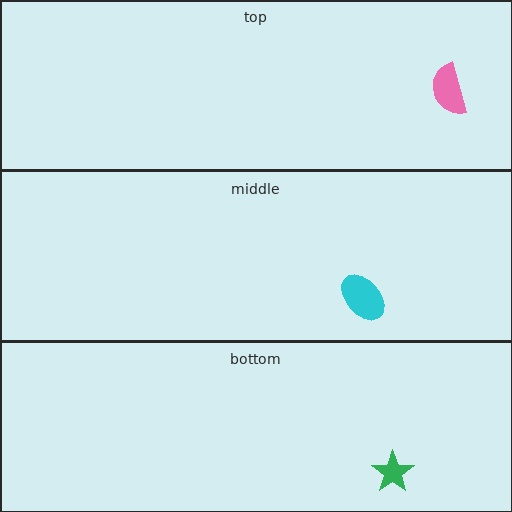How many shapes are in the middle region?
1.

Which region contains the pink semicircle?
The top region.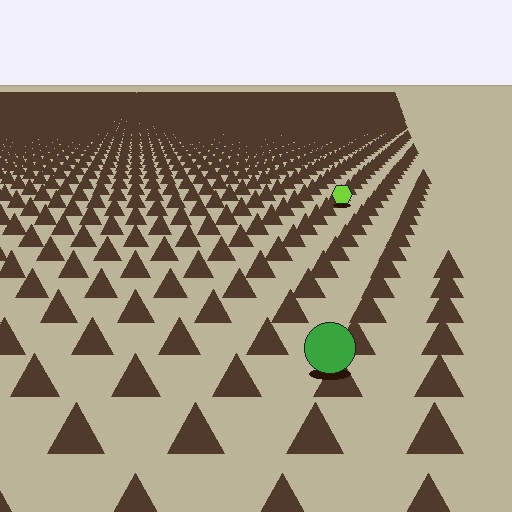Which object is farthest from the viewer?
The lime hexagon is farthest from the viewer. It appears smaller and the ground texture around it is denser.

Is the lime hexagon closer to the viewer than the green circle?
No. The green circle is closer — you can tell from the texture gradient: the ground texture is coarser near it.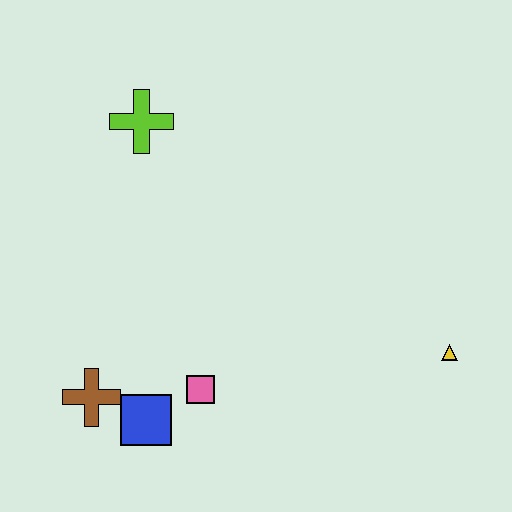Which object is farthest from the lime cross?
The yellow triangle is farthest from the lime cross.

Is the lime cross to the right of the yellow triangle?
No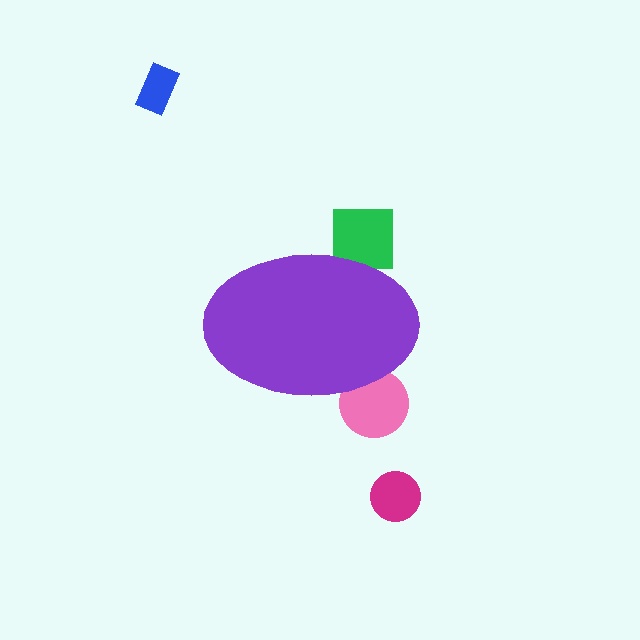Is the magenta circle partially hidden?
No, the magenta circle is fully visible.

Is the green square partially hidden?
Yes, the green square is partially hidden behind the purple ellipse.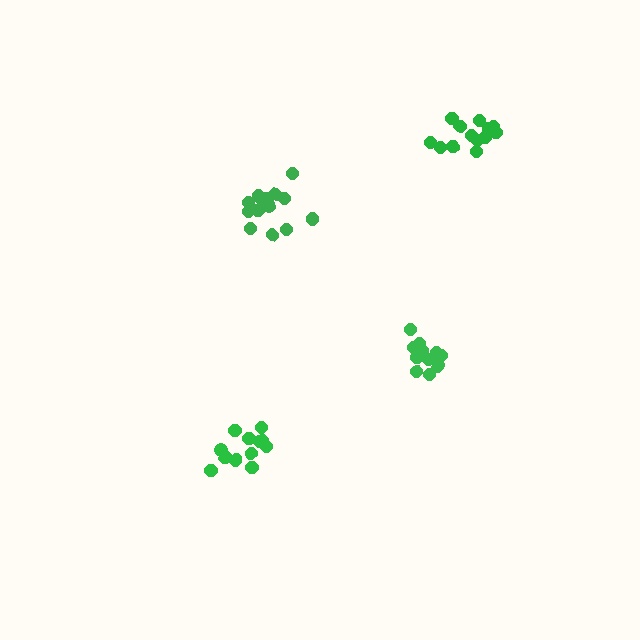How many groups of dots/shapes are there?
There are 4 groups.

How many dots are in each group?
Group 1: 13 dots, Group 2: 13 dots, Group 3: 12 dots, Group 4: 15 dots (53 total).